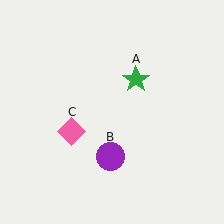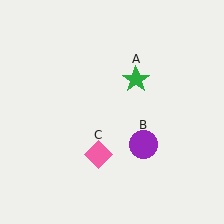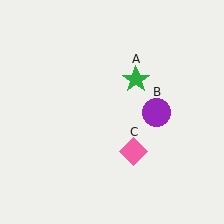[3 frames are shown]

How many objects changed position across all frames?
2 objects changed position: purple circle (object B), pink diamond (object C).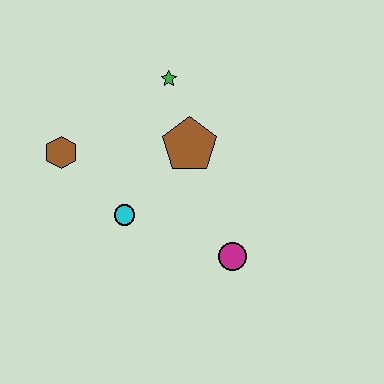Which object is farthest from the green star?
The magenta circle is farthest from the green star.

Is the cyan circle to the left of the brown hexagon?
No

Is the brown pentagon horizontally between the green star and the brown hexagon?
No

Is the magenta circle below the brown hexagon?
Yes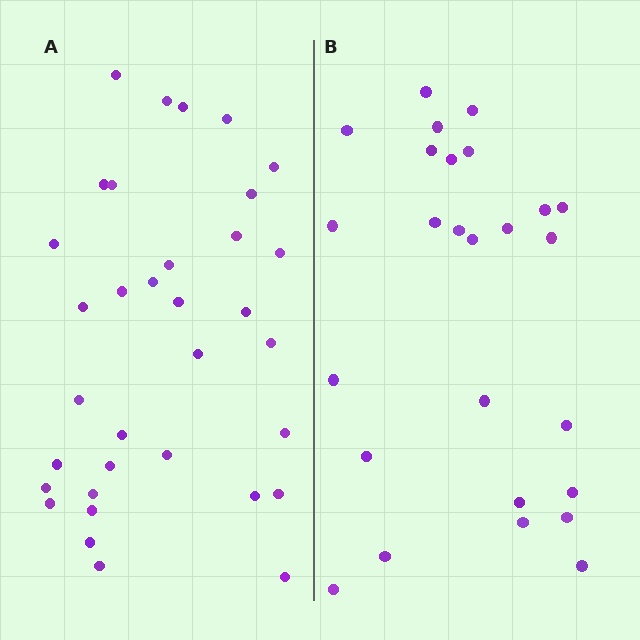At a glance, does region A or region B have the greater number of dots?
Region A (the left region) has more dots.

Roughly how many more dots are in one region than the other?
Region A has roughly 8 or so more dots than region B.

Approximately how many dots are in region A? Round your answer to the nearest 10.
About 30 dots. (The exact count is 34, which rounds to 30.)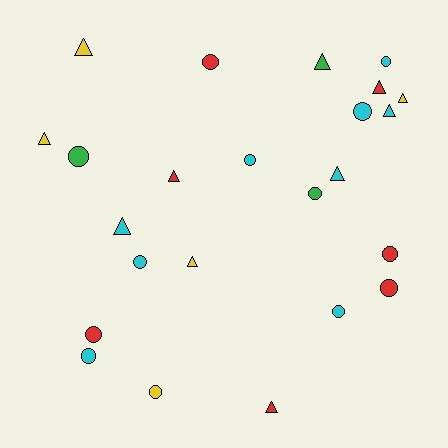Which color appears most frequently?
Cyan, with 9 objects.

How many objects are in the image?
There are 24 objects.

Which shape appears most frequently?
Circle, with 13 objects.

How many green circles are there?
There are 2 green circles.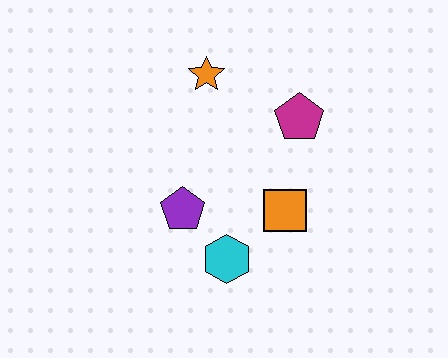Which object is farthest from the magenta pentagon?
The cyan hexagon is farthest from the magenta pentagon.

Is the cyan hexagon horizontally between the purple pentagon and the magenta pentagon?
Yes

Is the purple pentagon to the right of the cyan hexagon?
No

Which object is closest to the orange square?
The cyan hexagon is closest to the orange square.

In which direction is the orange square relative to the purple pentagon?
The orange square is to the right of the purple pentagon.